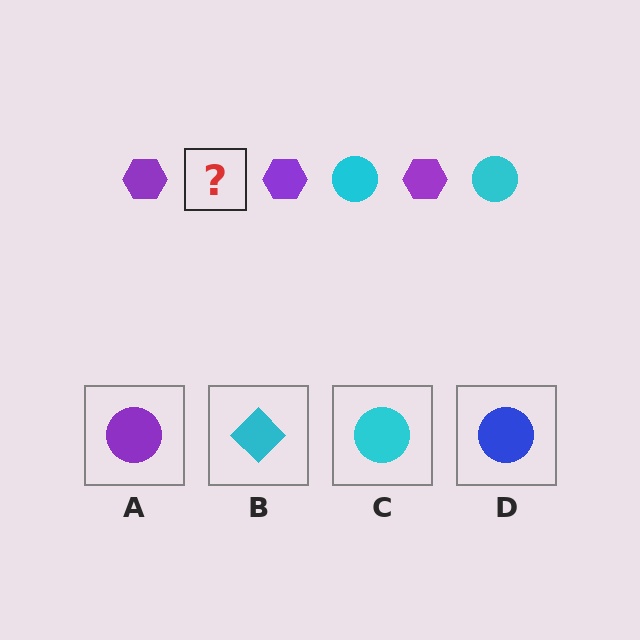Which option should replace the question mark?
Option C.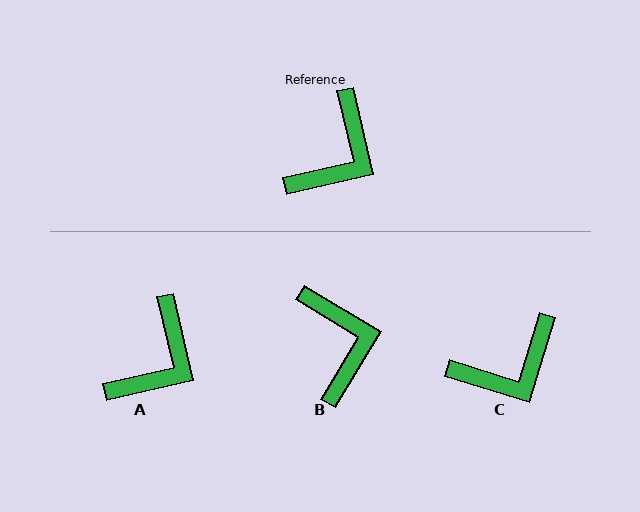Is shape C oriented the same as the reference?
No, it is off by about 30 degrees.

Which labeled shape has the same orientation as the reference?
A.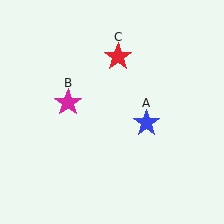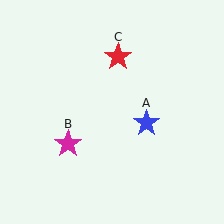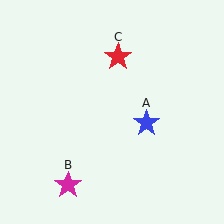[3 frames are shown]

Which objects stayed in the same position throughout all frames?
Blue star (object A) and red star (object C) remained stationary.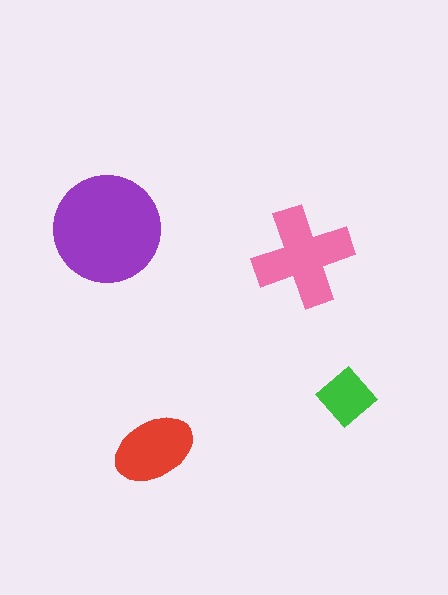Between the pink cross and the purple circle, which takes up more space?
The purple circle.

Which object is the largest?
The purple circle.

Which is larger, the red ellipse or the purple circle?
The purple circle.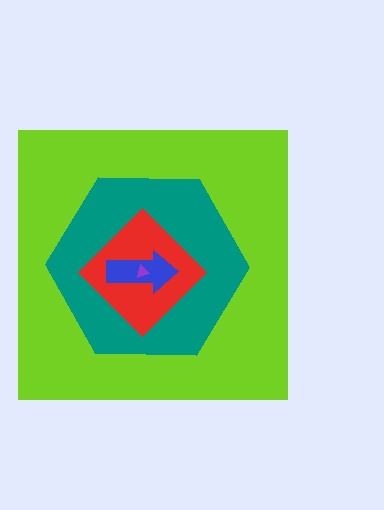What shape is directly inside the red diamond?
The blue arrow.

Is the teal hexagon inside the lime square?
Yes.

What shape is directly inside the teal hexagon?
The red diamond.